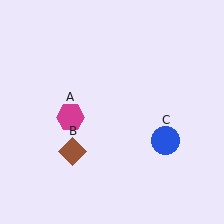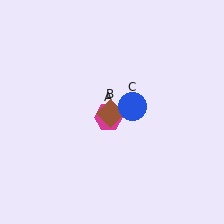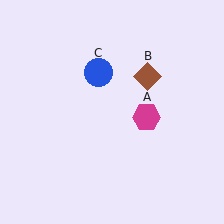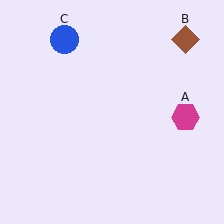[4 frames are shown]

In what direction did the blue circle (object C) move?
The blue circle (object C) moved up and to the left.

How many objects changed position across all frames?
3 objects changed position: magenta hexagon (object A), brown diamond (object B), blue circle (object C).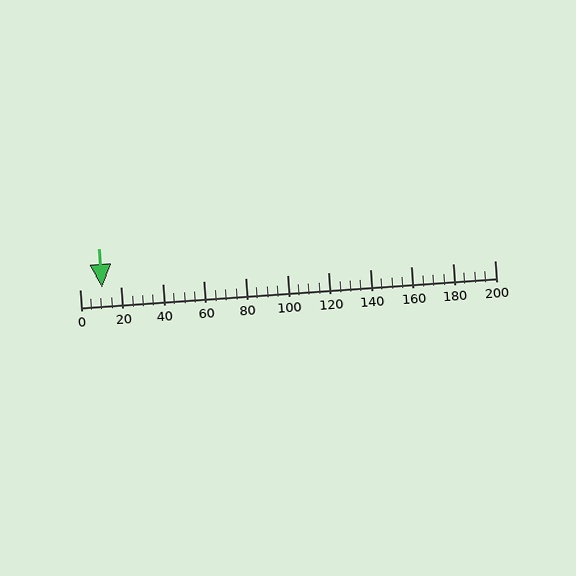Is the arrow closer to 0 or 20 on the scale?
The arrow is closer to 20.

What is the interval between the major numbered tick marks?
The major tick marks are spaced 20 units apart.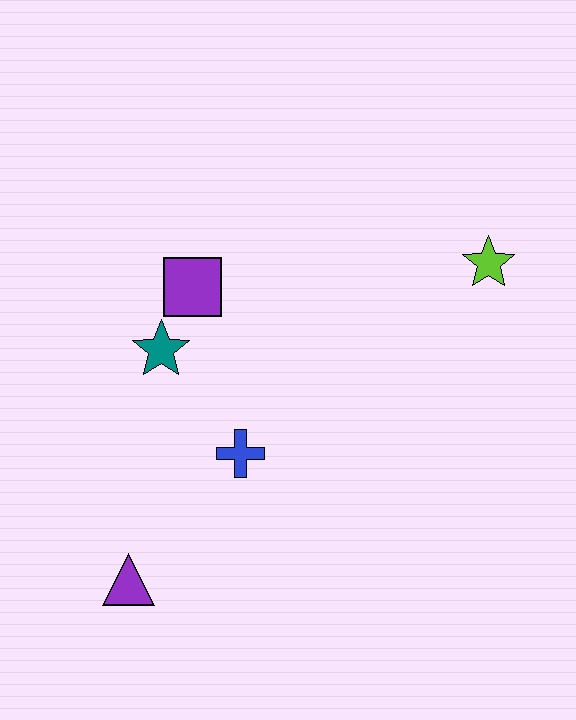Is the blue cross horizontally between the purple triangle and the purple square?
No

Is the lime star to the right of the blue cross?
Yes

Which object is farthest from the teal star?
The lime star is farthest from the teal star.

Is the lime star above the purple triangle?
Yes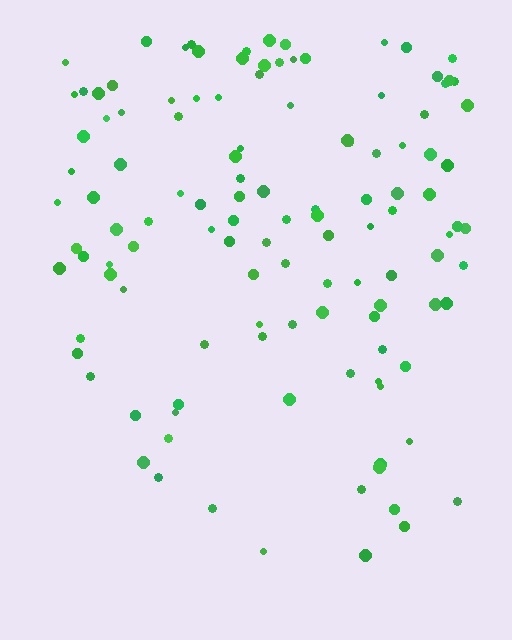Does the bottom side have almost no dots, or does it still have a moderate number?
Still a moderate number, just noticeably fewer than the top.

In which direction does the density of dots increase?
From bottom to top, with the top side densest.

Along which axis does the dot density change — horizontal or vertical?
Vertical.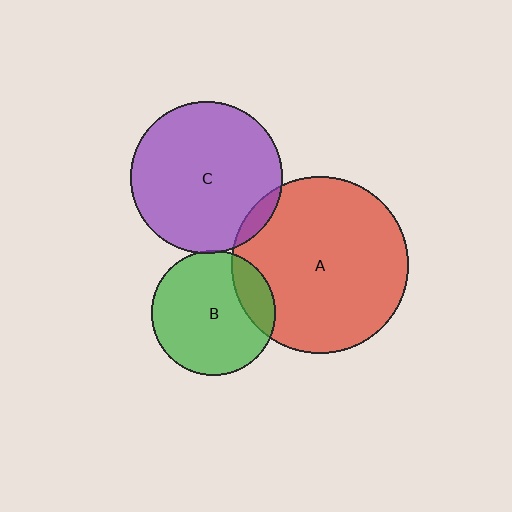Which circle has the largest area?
Circle A (red).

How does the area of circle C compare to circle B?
Approximately 1.5 times.